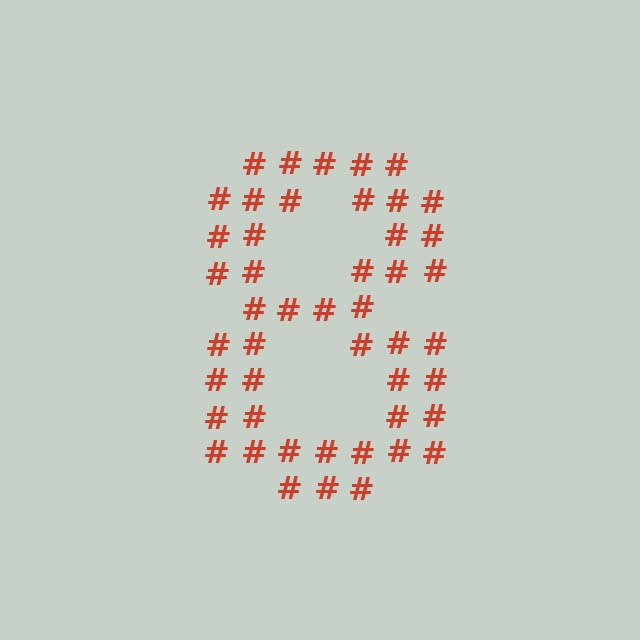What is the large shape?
The large shape is the digit 8.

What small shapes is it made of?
It is made of small hash symbols.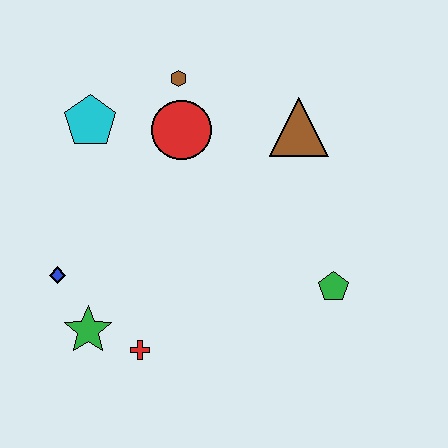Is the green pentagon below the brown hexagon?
Yes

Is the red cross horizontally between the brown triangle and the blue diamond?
Yes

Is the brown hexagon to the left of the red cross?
No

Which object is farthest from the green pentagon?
The cyan pentagon is farthest from the green pentagon.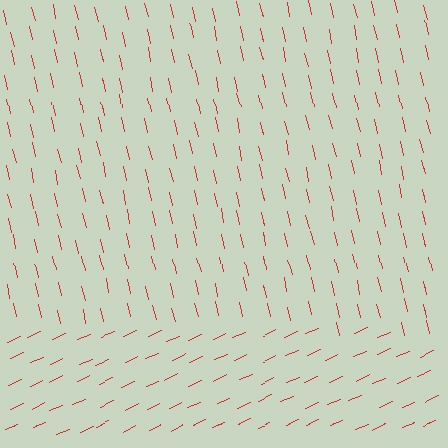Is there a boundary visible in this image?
Yes, there is a texture boundary formed by a change in line orientation.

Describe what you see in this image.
The image is filled with small red line segments. A rectangle region in the image has lines oriented differently from the surrounding lines, creating a visible texture boundary.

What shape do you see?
I see a rectangle.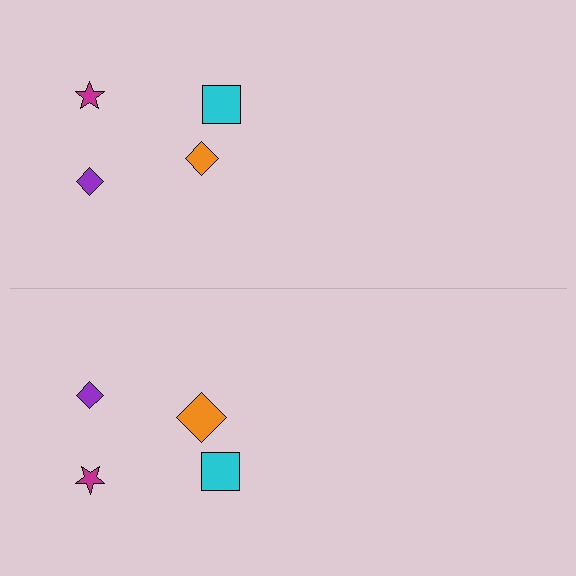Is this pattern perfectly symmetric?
No, the pattern is not perfectly symmetric. The orange diamond on the bottom side has a different size than its mirror counterpart.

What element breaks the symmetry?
The orange diamond on the bottom side has a different size than its mirror counterpart.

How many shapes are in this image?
There are 8 shapes in this image.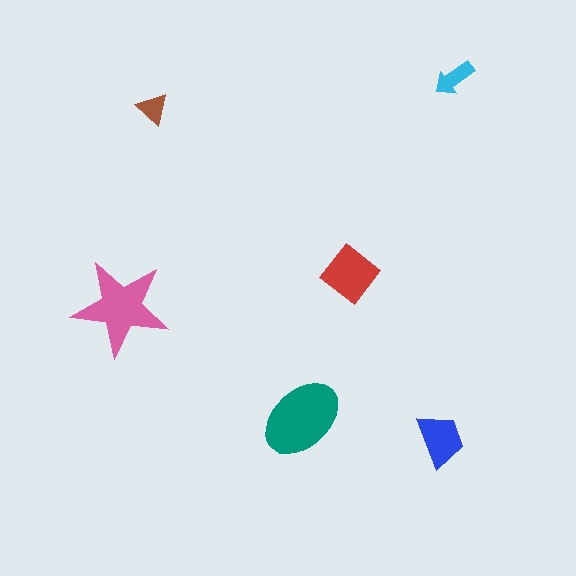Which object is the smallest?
The brown triangle.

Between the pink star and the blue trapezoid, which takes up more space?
The pink star.